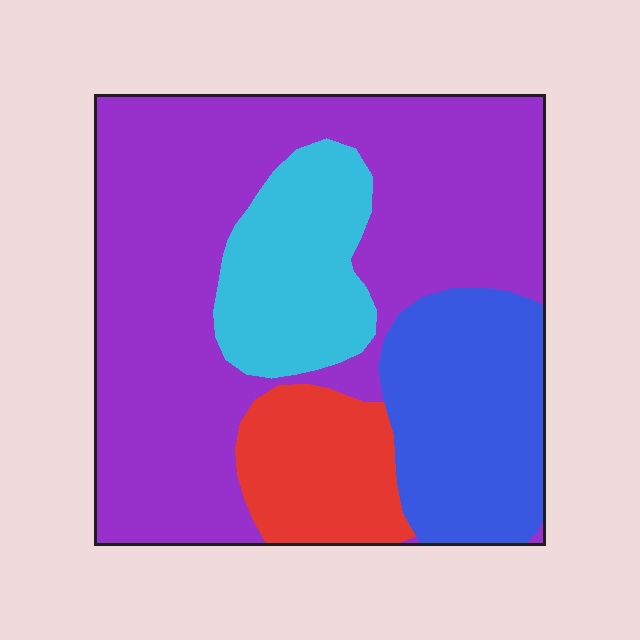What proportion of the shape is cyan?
Cyan covers 14% of the shape.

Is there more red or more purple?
Purple.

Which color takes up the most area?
Purple, at roughly 55%.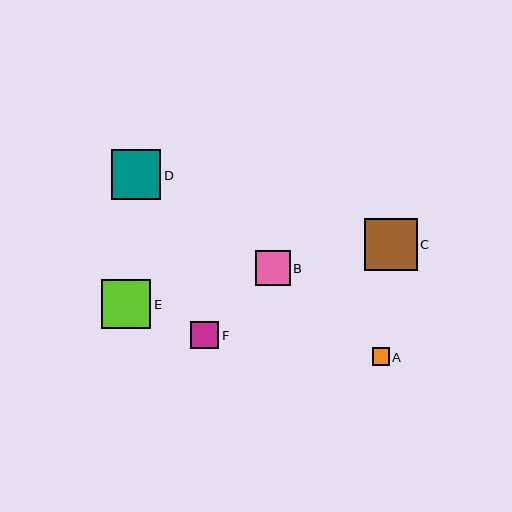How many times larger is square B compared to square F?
Square B is approximately 1.2 times the size of square F.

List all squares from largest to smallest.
From largest to smallest: C, D, E, B, F, A.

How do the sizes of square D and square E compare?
Square D and square E are approximately the same size.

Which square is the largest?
Square C is the largest with a size of approximately 52 pixels.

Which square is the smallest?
Square A is the smallest with a size of approximately 17 pixels.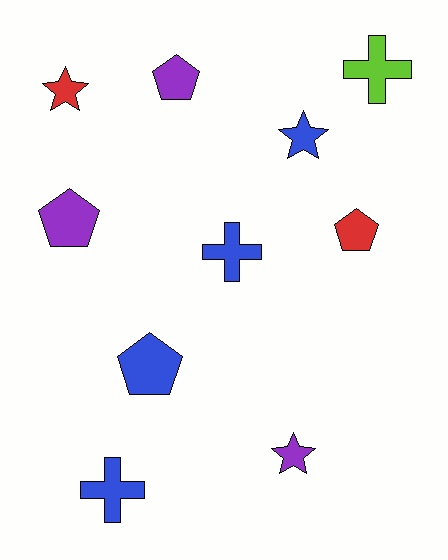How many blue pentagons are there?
There is 1 blue pentagon.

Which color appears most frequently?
Blue, with 4 objects.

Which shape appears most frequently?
Pentagon, with 4 objects.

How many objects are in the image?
There are 10 objects.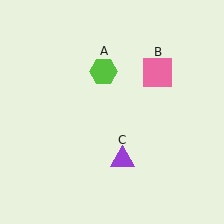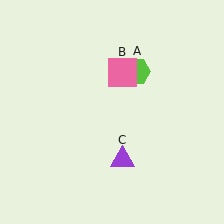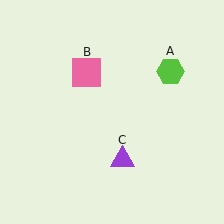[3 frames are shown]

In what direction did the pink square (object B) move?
The pink square (object B) moved left.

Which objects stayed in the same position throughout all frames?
Purple triangle (object C) remained stationary.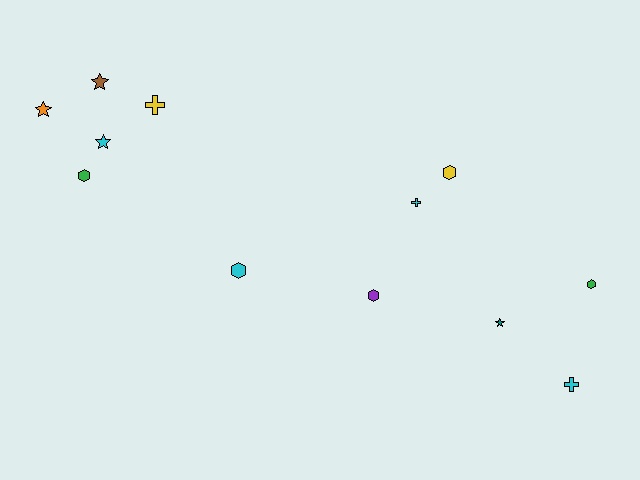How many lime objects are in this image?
There are no lime objects.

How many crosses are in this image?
There are 3 crosses.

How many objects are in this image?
There are 12 objects.